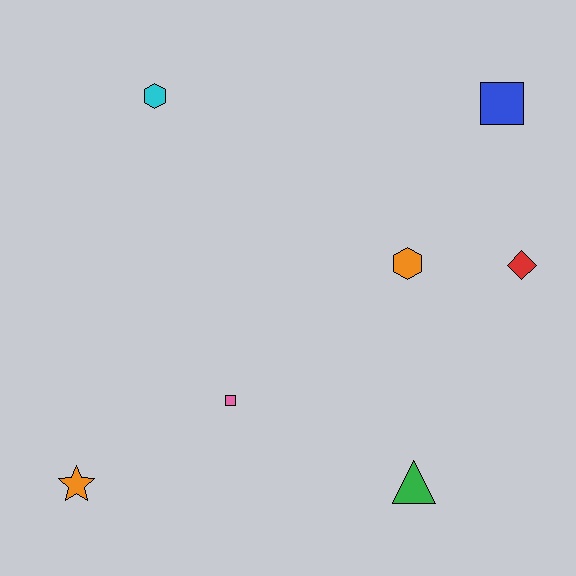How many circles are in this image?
There are no circles.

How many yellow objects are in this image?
There are no yellow objects.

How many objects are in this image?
There are 7 objects.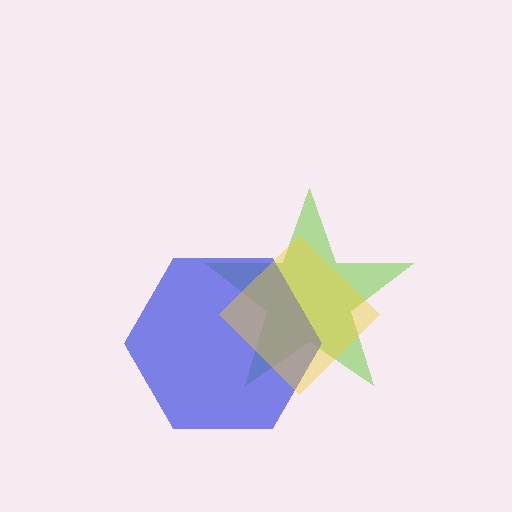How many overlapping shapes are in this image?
There are 3 overlapping shapes in the image.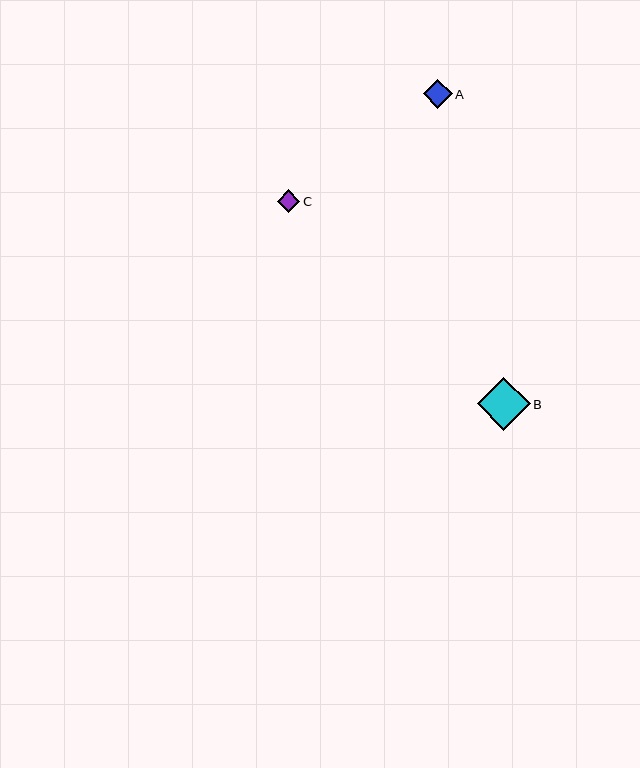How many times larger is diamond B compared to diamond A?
Diamond B is approximately 1.8 times the size of diamond A.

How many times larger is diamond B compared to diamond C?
Diamond B is approximately 2.3 times the size of diamond C.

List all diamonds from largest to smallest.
From largest to smallest: B, A, C.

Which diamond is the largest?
Diamond B is the largest with a size of approximately 53 pixels.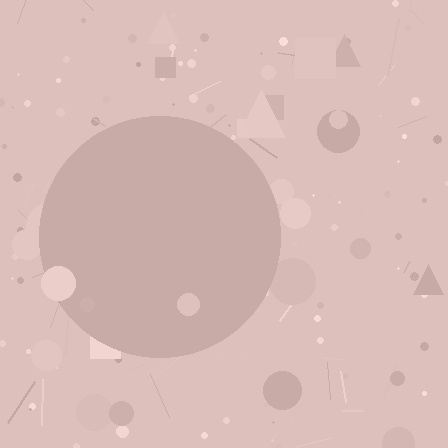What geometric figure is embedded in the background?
A circle is embedded in the background.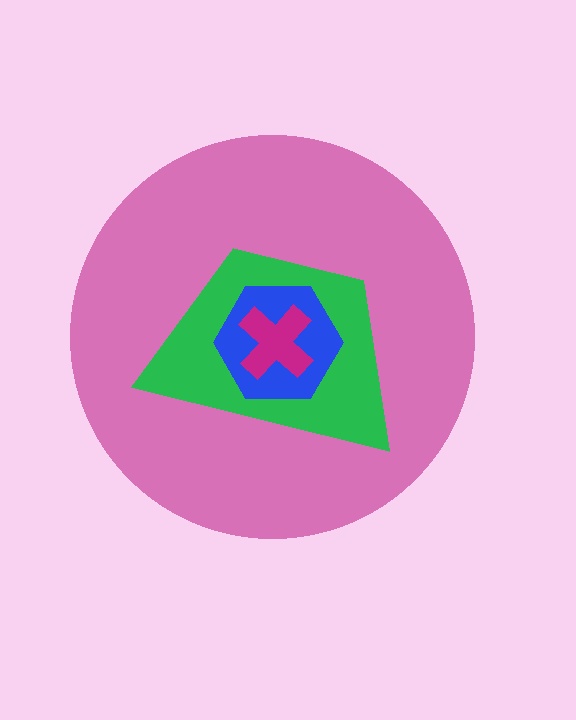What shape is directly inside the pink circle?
The green trapezoid.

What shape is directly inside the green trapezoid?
The blue hexagon.